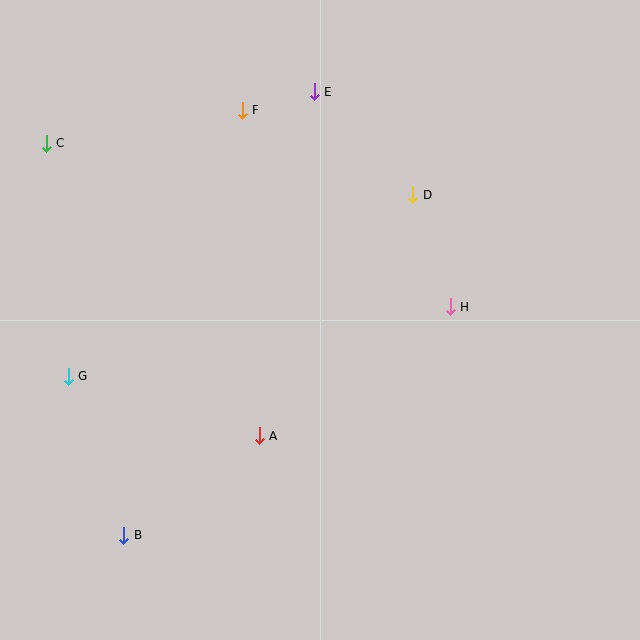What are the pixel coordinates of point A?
Point A is at (259, 436).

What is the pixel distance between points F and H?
The distance between F and H is 286 pixels.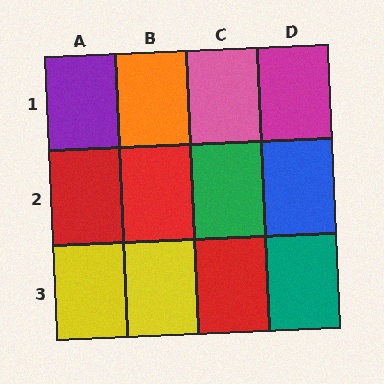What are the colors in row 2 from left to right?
Red, red, green, blue.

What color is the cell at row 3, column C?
Red.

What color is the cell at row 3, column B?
Yellow.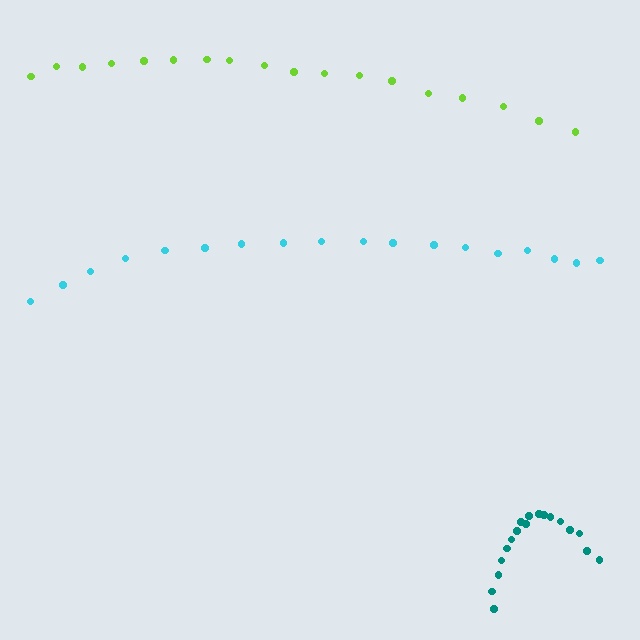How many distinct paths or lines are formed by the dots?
There are 3 distinct paths.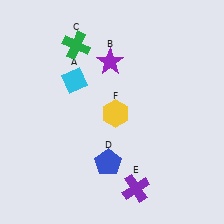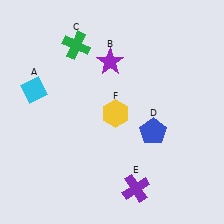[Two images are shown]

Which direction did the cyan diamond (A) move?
The cyan diamond (A) moved left.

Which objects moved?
The objects that moved are: the cyan diamond (A), the blue pentagon (D).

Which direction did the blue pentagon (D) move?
The blue pentagon (D) moved right.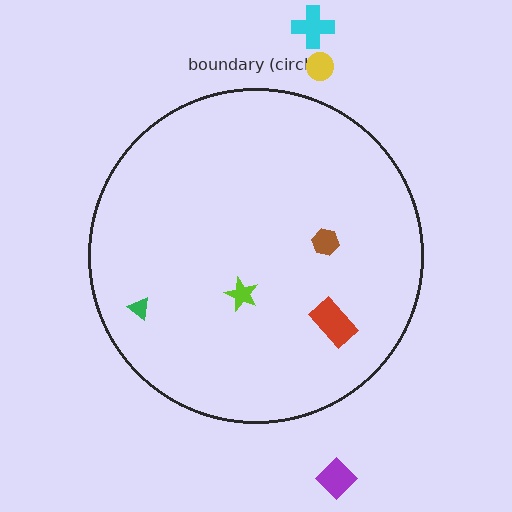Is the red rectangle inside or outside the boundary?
Inside.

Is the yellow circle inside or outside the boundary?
Outside.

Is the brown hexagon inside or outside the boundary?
Inside.